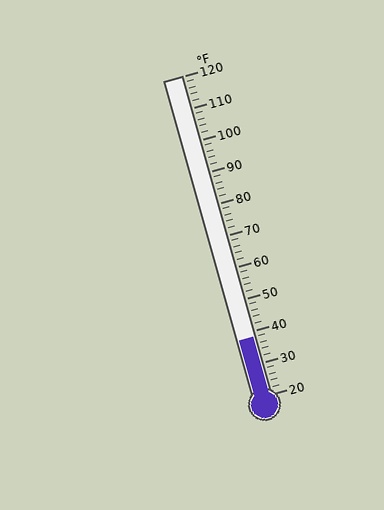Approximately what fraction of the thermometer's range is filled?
The thermometer is filled to approximately 20% of its range.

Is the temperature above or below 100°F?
The temperature is below 100°F.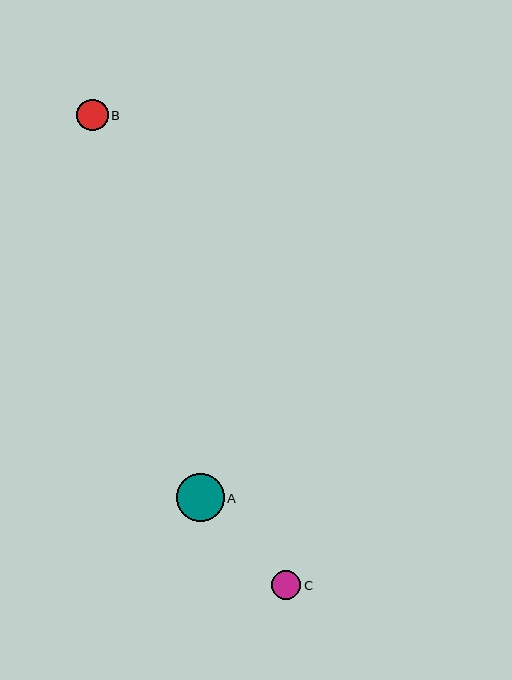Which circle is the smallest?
Circle C is the smallest with a size of approximately 29 pixels.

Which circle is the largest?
Circle A is the largest with a size of approximately 48 pixels.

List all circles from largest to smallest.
From largest to smallest: A, B, C.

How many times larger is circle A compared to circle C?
Circle A is approximately 1.6 times the size of circle C.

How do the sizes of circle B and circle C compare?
Circle B and circle C are approximately the same size.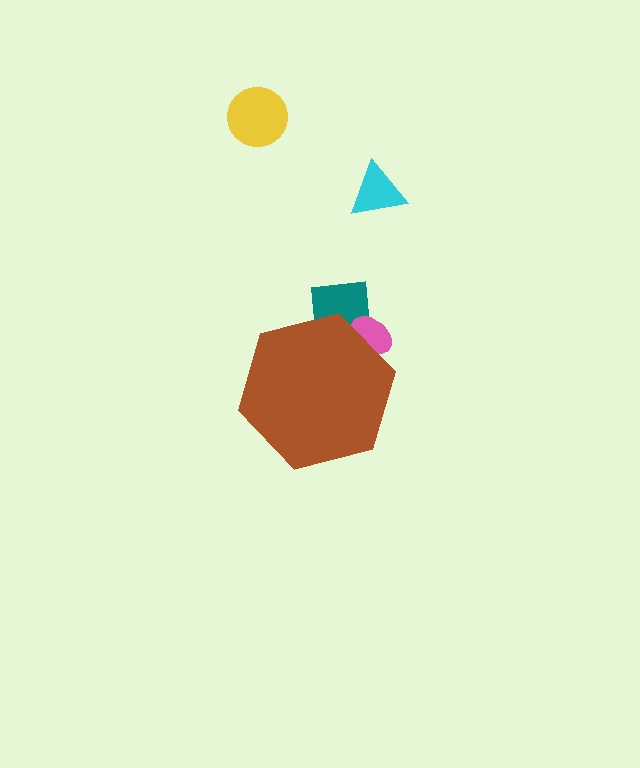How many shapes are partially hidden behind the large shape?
2 shapes are partially hidden.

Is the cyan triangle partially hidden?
No, the cyan triangle is fully visible.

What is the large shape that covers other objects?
A brown hexagon.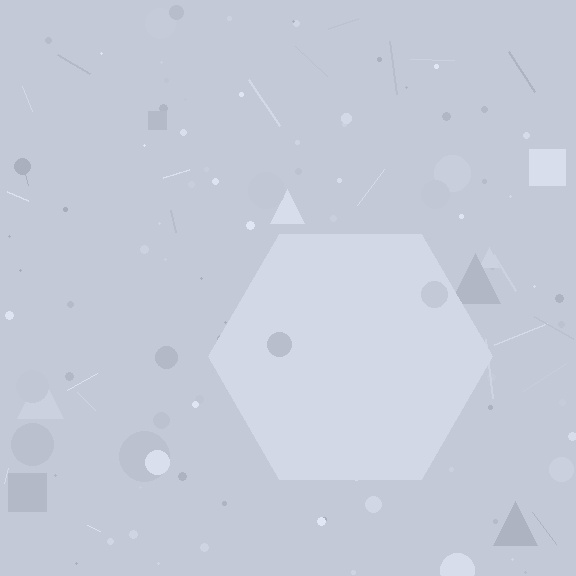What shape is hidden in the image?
A hexagon is hidden in the image.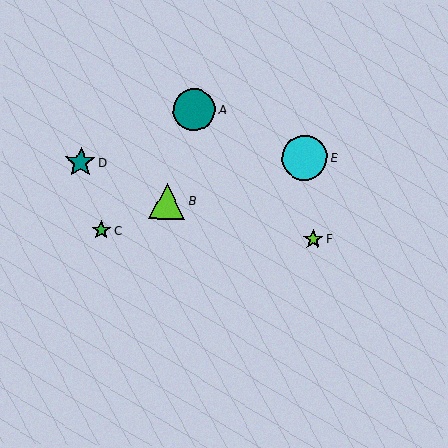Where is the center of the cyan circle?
The center of the cyan circle is at (305, 158).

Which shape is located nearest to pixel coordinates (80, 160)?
The teal star (labeled D) at (80, 162) is nearest to that location.